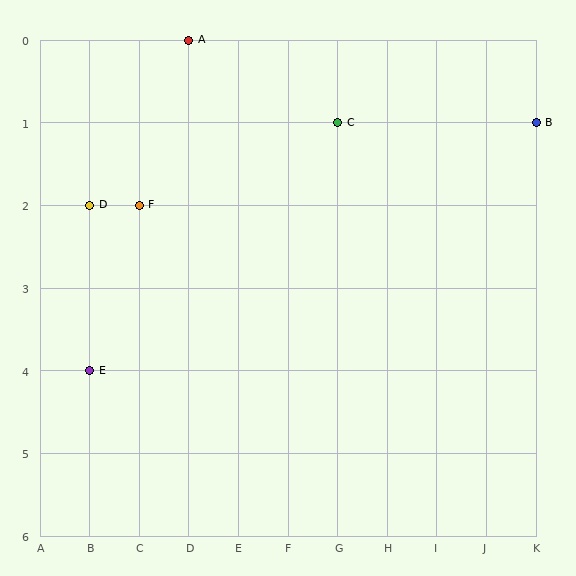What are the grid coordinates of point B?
Point B is at grid coordinates (K, 1).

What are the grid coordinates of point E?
Point E is at grid coordinates (B, 4).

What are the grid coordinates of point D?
Point D is at grid coordinates (B, 2).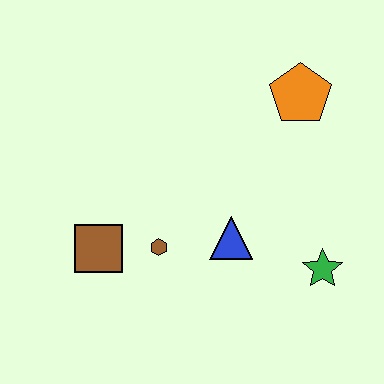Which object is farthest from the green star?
The brown square is farthest from the green star.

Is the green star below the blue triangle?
Yes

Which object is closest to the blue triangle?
The brown hexagon is closest to the blue triangle.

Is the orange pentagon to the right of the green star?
No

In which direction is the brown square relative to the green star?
The brown square is to the left of the green star.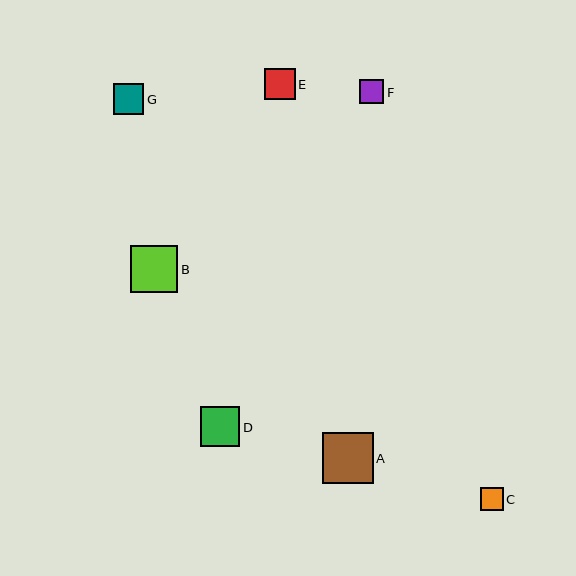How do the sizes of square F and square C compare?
Square F and square C are approximately the same size.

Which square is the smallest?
Square C is the smallest with a size of approximately 23 pixels.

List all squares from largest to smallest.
From largest to smallest: A, B, D, E, G, F, C.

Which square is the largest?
Square A is the largest with a size of approximately 51 pixels.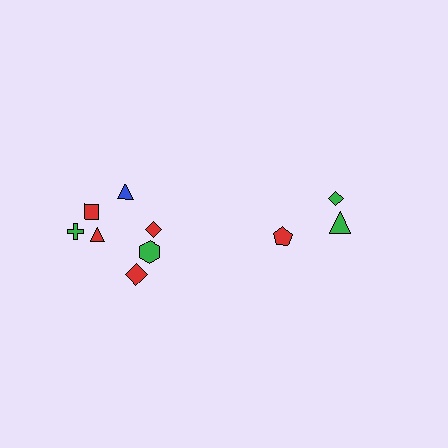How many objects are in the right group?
There are 3 objects.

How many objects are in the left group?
There are 7 objects.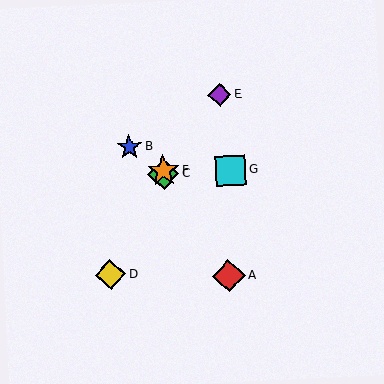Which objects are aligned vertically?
Objects C, F are aligned vertically.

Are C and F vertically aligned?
Yes, both are at x≈163.